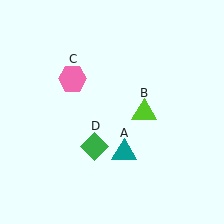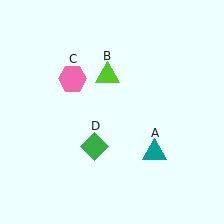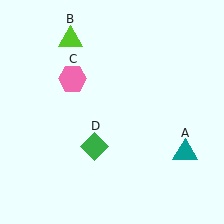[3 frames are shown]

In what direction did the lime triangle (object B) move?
The lime triangle (object B) moved up and to the left.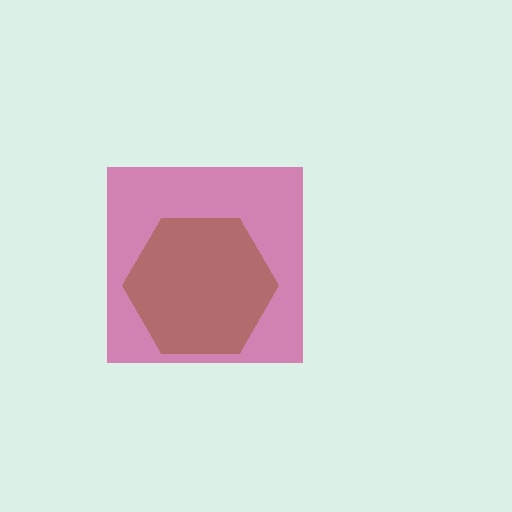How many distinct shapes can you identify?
There are 2 distinct shapes: a magenta square, a brown hexagon.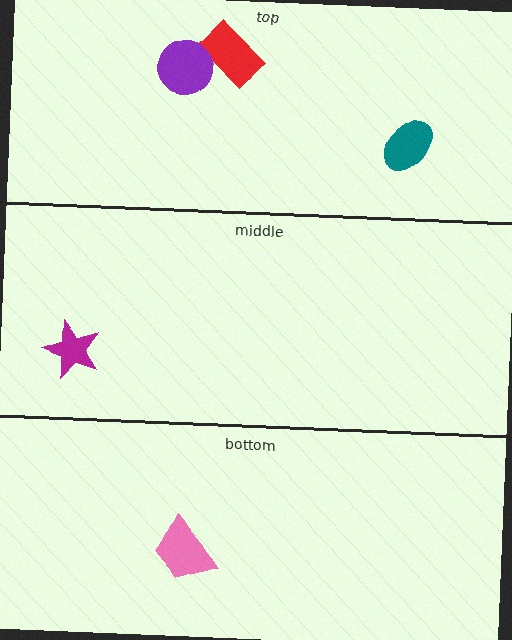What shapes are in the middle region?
The magenta star.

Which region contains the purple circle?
The top region.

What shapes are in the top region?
The red rectangle, the teal ellipse, the purple circle.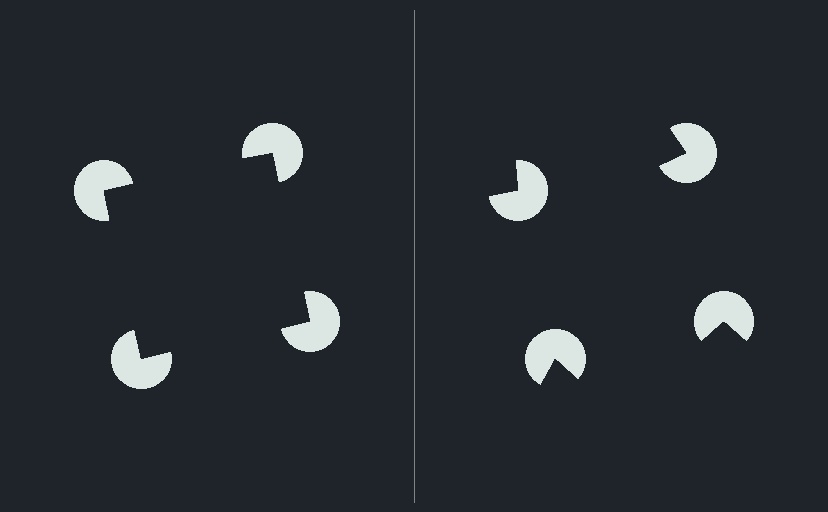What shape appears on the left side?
An illusory square.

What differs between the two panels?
The pac-man discs are positioned identically on both sides; only the wedge orientations differ. On the left they align to a square; on the right they are misaligned.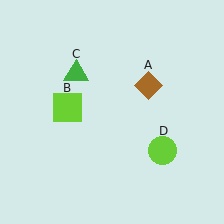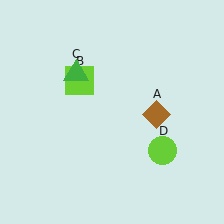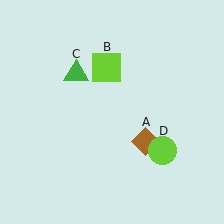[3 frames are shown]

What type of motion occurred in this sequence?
The brown diamond (object A), lime square (object B) rotated clockwise around the center of the scene.